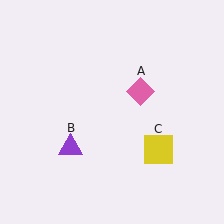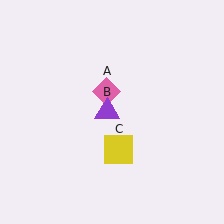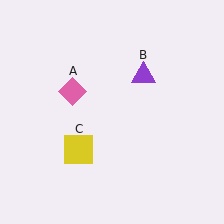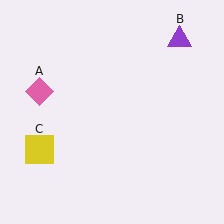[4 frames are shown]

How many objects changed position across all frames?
3 objects changed position: pink diamond (object A), purple triangle (object B), yellow square (object C).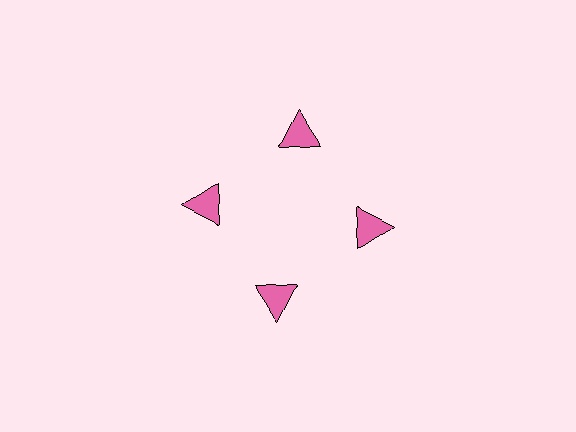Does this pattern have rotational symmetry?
Yes, this pattern has 4-fold rotational symmetry. It looks the same after rotating 90 degrees around the center.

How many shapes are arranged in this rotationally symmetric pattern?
There are 4 shapes, arranged in 4 groups of 1.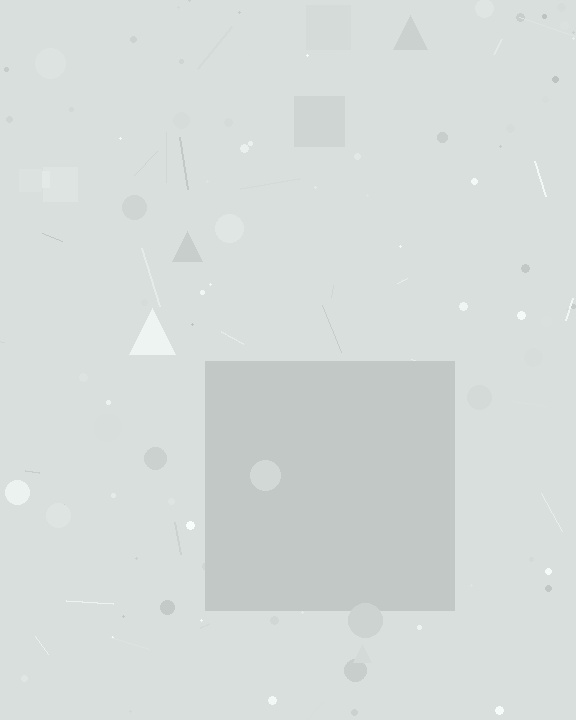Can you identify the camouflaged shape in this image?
The camouflaged shape is a square.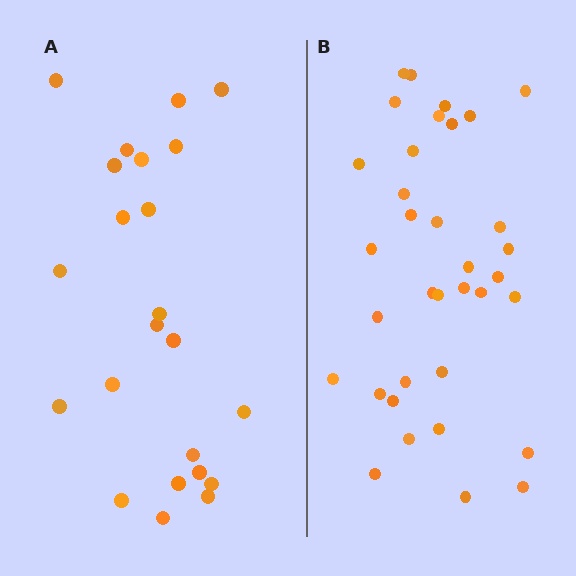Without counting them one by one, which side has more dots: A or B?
Region B (the right region) has more dots.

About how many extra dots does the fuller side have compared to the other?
Region B has roughly 12 or so more dots than region A.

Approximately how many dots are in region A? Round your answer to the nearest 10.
About 20 dots. (The exact count is 23, which rounds to 20.)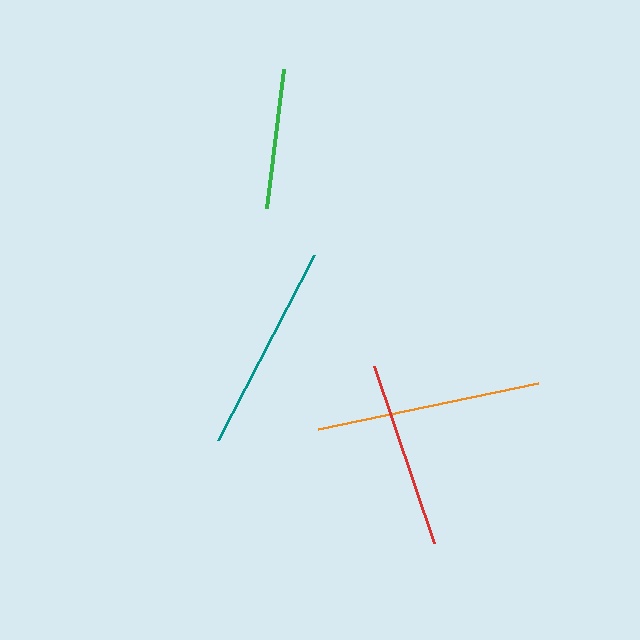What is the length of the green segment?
The green segment is approximately 140 pixels long.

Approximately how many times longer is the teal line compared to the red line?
The teal line is approximately 1.1 times the length of the red line.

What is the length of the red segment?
The red segment is approximately 186 pixels long.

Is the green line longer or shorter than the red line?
The red line is longer than the green line.